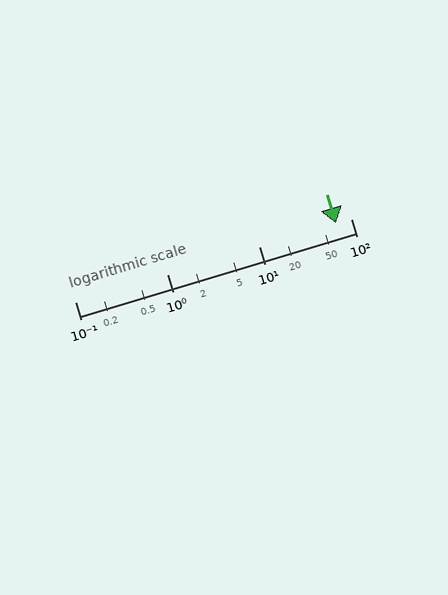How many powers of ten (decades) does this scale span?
The scale spans 3 decades, from 0.1 to 100.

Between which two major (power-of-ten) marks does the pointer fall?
The pointer is between 10 and 100.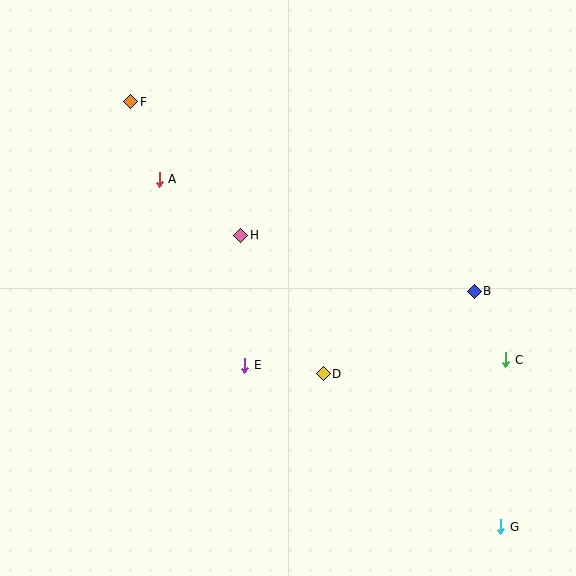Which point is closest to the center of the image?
Point H at (241, 235) is closest to the center.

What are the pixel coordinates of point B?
Point B is at (474, 291).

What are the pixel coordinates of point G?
Point G is at (501, 527).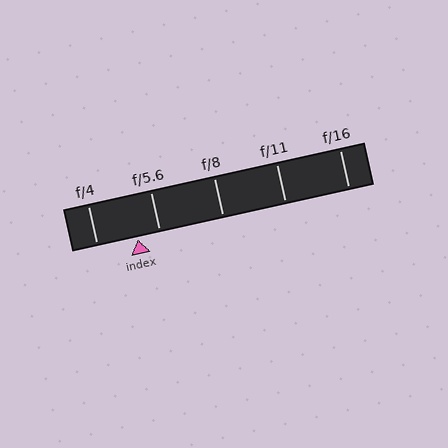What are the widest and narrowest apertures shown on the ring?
The widest aperture shown is f/4 and the narrowest is f/16.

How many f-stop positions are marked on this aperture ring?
There are 5 f-stop positions marked.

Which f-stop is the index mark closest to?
The index mark is closest to f/5.6.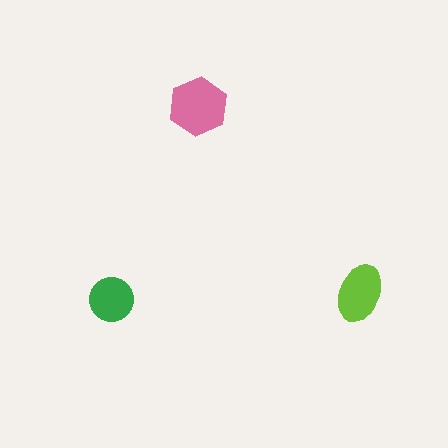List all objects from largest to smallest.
The pink hexagon, the lime ellipse, the green circle.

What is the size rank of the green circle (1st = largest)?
3rd.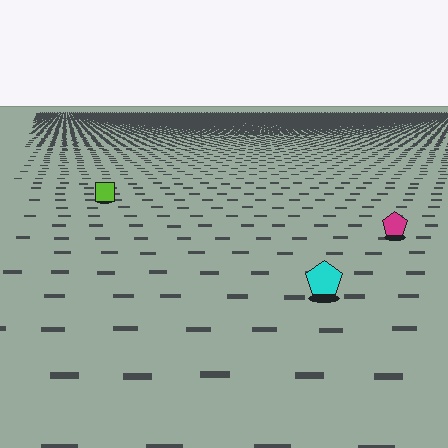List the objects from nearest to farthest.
From nearest to farthest: the cyan pentagon, the magenta pentagon, the lime square.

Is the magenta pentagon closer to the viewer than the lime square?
Yes. The magenta pentagon is closer — you can tell from the texture gradient: the ground texture is coarser near it.